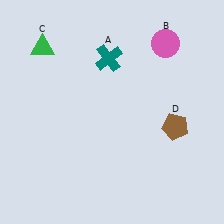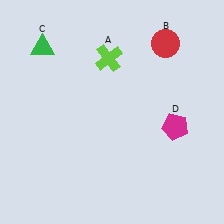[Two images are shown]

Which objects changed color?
A changed from teal to lime. B changed from pink to red. D changed from brown to magenta.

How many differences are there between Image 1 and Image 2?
There are 3 differences between the two images.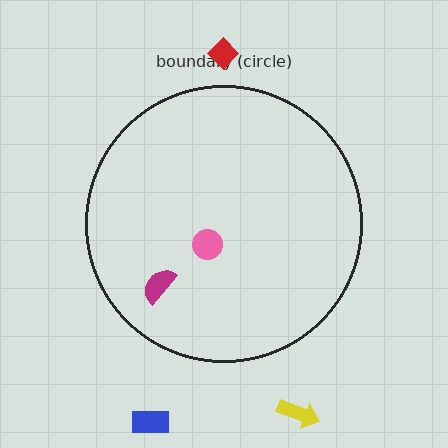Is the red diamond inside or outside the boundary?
Outside.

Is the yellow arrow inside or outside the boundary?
Outside.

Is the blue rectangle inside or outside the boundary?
Outside.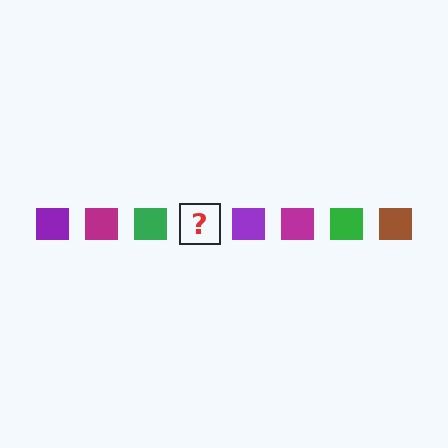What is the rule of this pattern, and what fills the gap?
The rule is that the pattern cycles through purple, magenta, green, brown squares. The gap should be filled with a brown square.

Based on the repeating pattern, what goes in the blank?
The blank should be a brown square.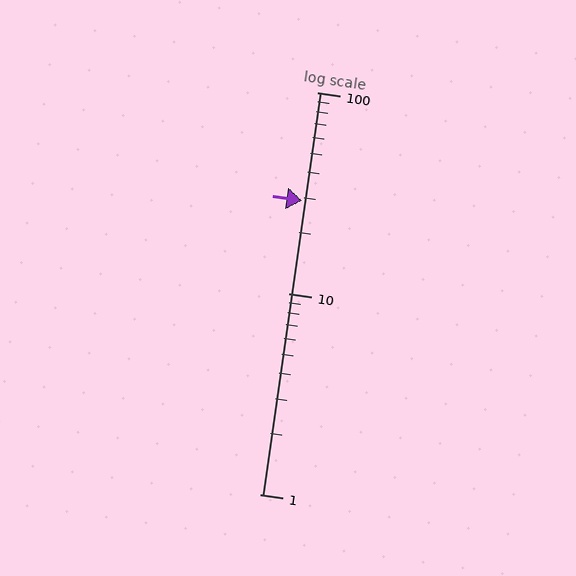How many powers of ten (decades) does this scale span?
The scale spans 2 decades, from 1 to 100.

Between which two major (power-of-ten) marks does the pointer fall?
The pointer is between 10 and 100.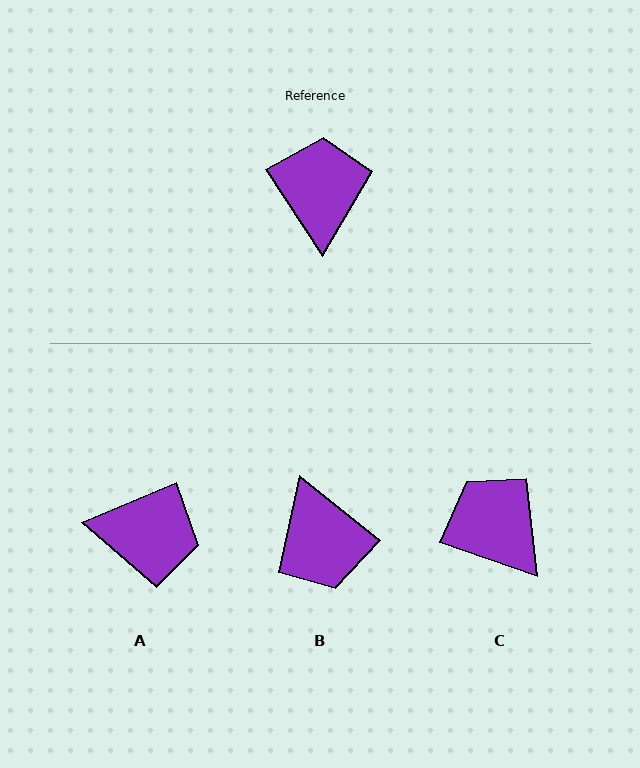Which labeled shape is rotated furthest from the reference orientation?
B, about 162 degrees away.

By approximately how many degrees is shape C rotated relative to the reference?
Approximately 37 degrees counter-clockwise.